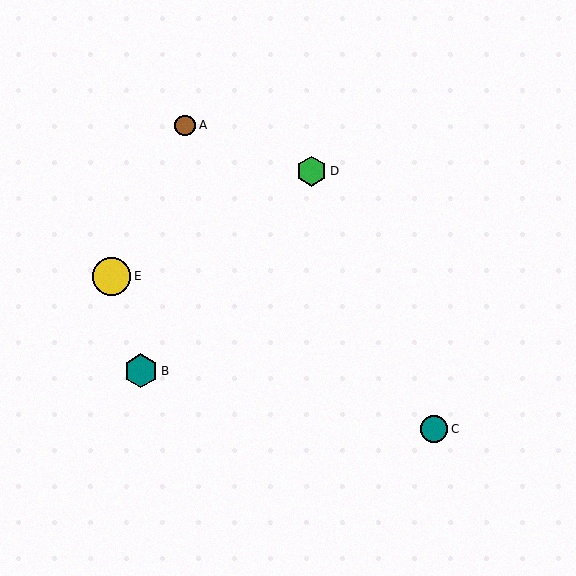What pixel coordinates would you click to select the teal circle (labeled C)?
Click at (434, 429) to select the teal circle C.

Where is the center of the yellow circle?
The center of the yellow circle is at (112, 276).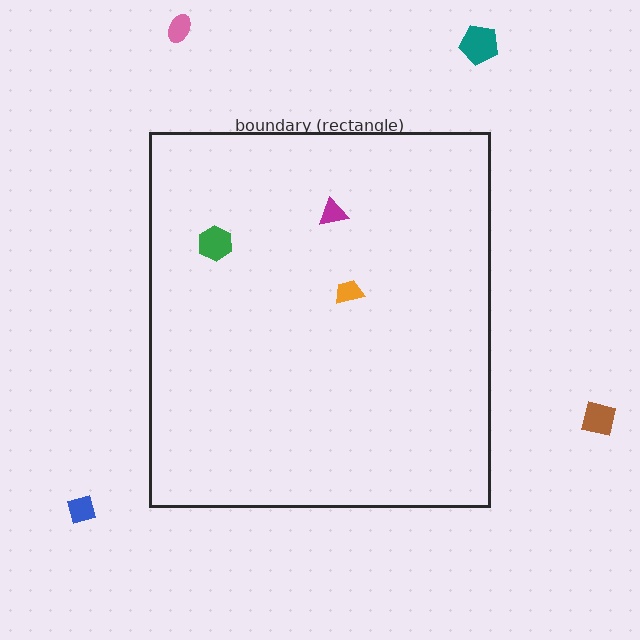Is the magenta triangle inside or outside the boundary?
Inside.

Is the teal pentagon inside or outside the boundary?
Outside.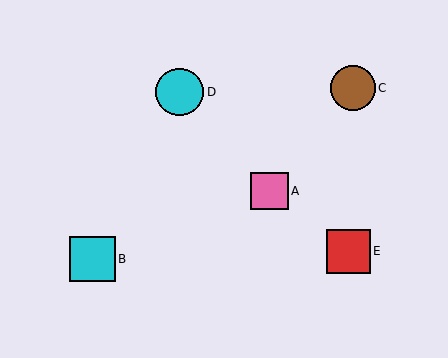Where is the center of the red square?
The center of the red square is at (348, 251).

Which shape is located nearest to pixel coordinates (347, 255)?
The red square (labeled E) at (348, 251) is nearest to that location.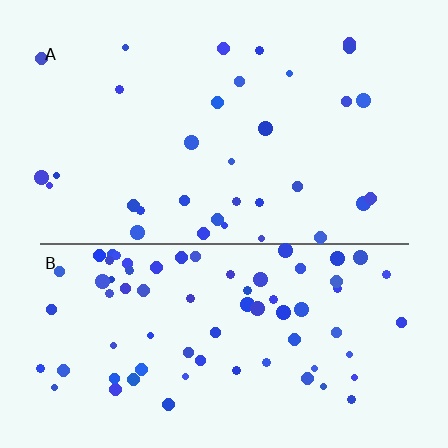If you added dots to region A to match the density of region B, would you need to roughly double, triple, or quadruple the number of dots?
Approximately double.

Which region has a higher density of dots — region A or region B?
B (the bottom).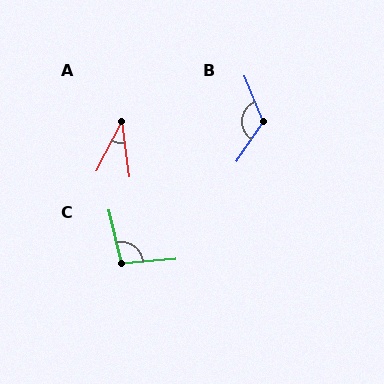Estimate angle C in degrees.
Approximately 98 degrees.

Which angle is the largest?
B, at approximately 124 degrees.